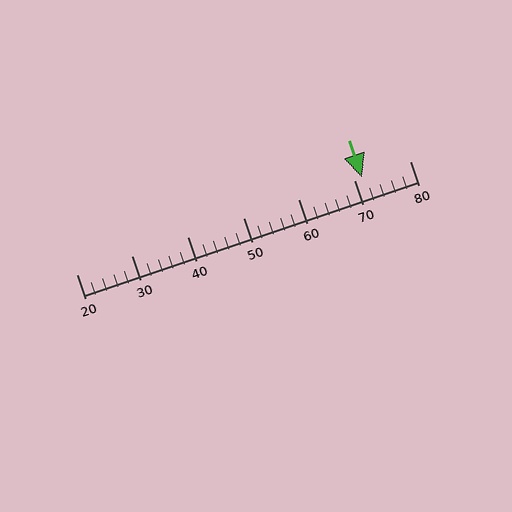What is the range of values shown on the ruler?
The ruler shows values from 20 to 80.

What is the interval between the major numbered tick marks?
The major tick marks are spaced 10 units apart.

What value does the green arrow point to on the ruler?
The green arrow points to approximately 71.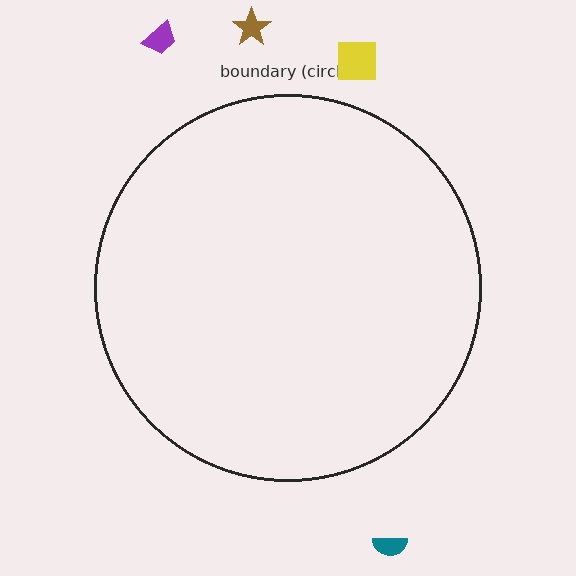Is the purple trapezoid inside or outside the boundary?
Outside.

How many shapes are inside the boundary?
0 inside, 4 outside.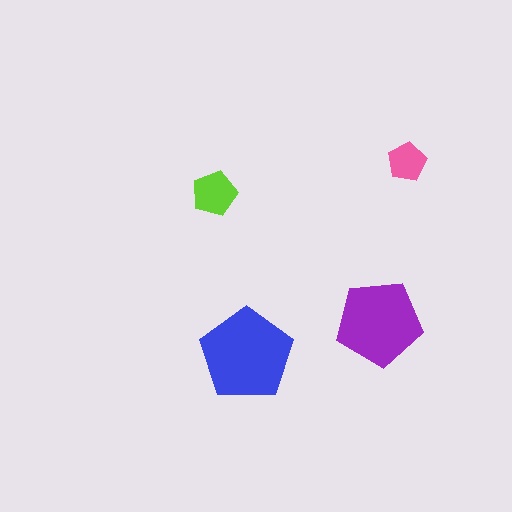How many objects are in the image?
There are 4 objects in the image.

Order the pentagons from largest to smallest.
the blue one, the purple one, the lime one, the pink one.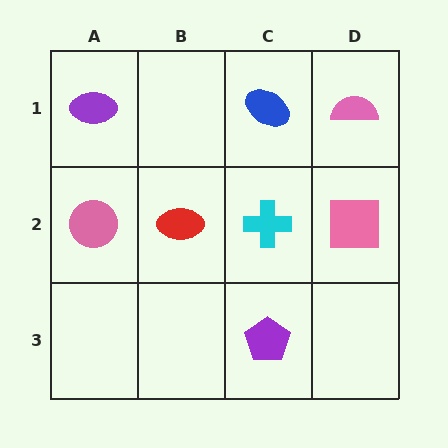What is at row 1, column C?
A blue ellipse.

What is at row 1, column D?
A pink semicircle.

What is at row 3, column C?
A purple pentagon.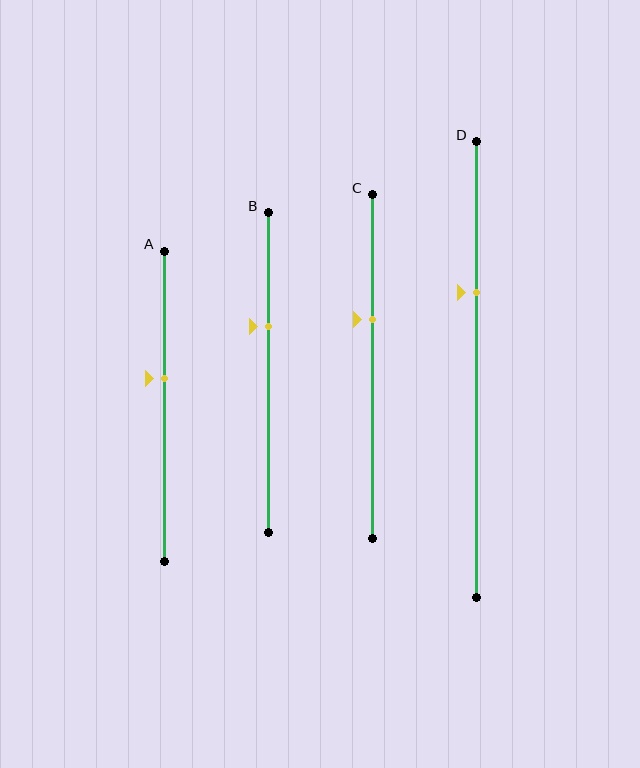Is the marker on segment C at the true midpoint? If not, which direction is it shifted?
No, the marker on segment C is shifted upward by about 14% of the segment length.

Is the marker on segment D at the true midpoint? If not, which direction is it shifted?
No, the marker on segment D is shifted upward by about 17% of the segment length.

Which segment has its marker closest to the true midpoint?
Segment A has its marker closest to the true midpoint.